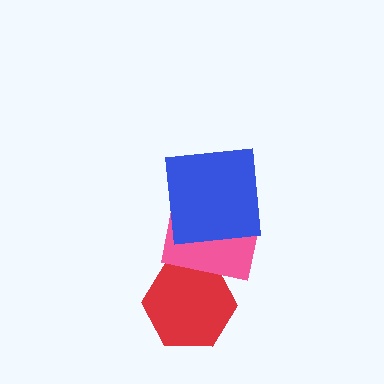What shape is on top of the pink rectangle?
The blue square is on top of the pink rectangle.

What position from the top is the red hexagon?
The red hexagon is 3rd from the top.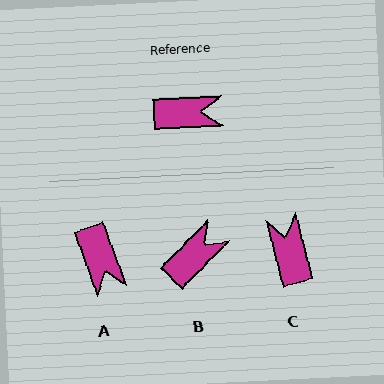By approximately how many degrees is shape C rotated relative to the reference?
Approximately 102 degrees counter-clockwise.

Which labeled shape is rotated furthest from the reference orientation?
C, about 102 degrees away.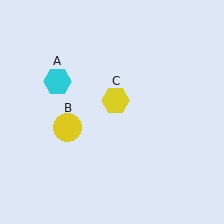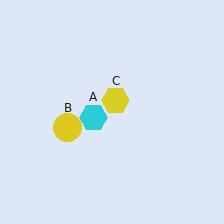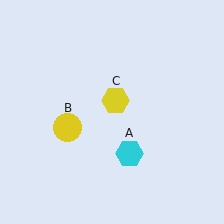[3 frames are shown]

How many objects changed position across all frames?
1 object changed position: cyan hexagon (object A).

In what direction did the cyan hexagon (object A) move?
The cyan hexagon (object A) moved down and to the right.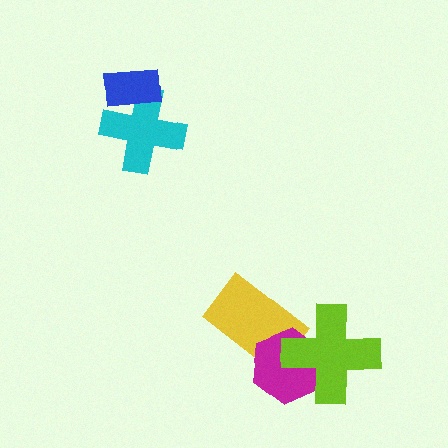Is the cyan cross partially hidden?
Yes, it is partially covered by another shape.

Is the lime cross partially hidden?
No, no other shape covers it.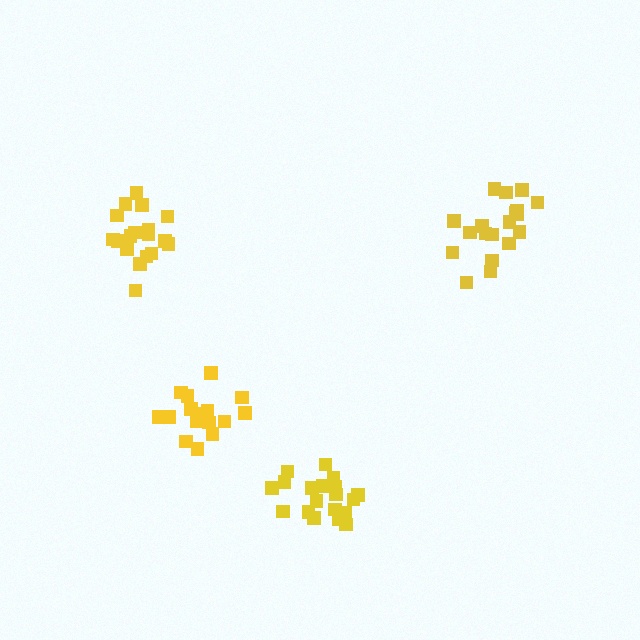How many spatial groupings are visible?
There are 4 spatial groupings.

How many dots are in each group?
Group 1: 19 dots, Group 2: 19 dots, Group 3: 18 dots, Group 4: 19 dots (75 total).